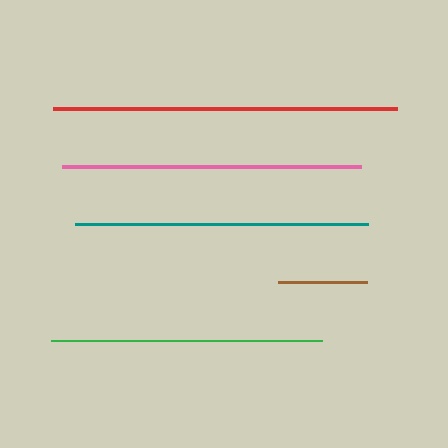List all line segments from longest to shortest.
From longest to shortest: red, pink, teal, green, brown.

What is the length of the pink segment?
The pink segment is approximately 299 pixels long.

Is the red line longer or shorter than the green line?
The red line is longer than the green line.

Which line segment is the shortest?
The brown line is the shortest at approximately 89 pixels.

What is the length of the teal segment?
The teal segment is approximately 293 pixels long.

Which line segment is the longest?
The red line is the longest at approximately 344 pixels.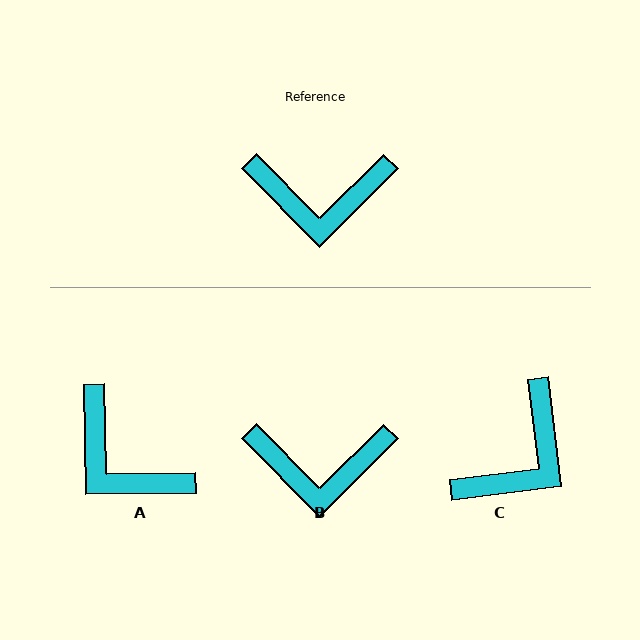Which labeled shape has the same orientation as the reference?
B.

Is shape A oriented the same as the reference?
No, it is off by about 44 degrees.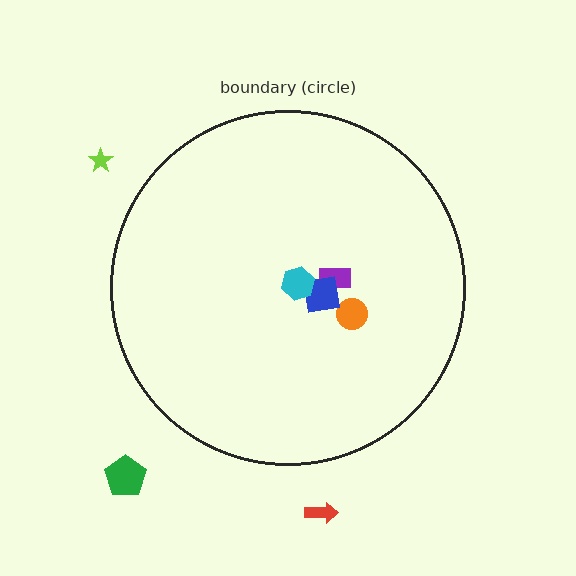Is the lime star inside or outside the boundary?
Outside.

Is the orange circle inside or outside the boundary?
Inside.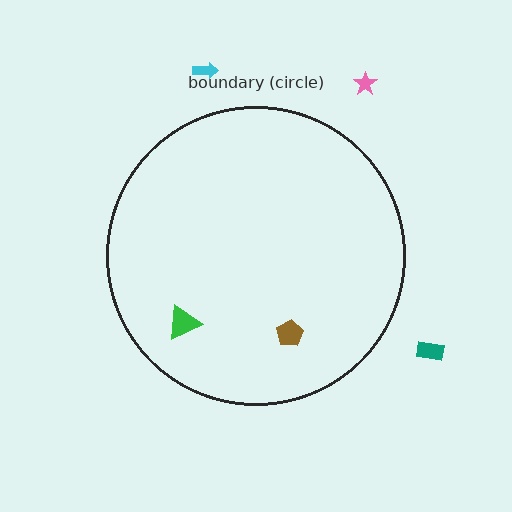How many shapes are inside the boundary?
2 inside, 3 outside.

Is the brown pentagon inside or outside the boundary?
Inside.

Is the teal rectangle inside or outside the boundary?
Outside.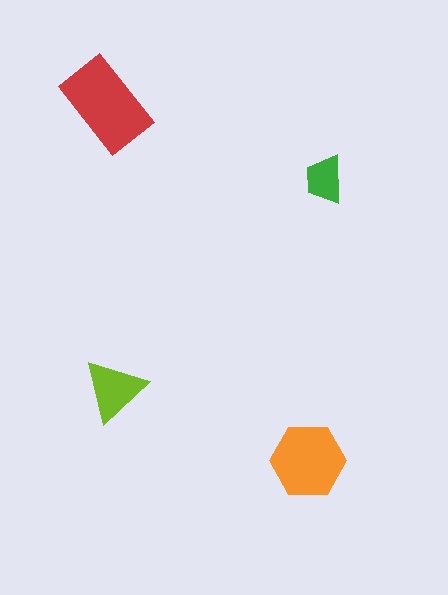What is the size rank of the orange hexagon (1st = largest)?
2nd.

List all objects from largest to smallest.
The red rectangle, the orange hexagon, the lime triangle, the green trapezoid.